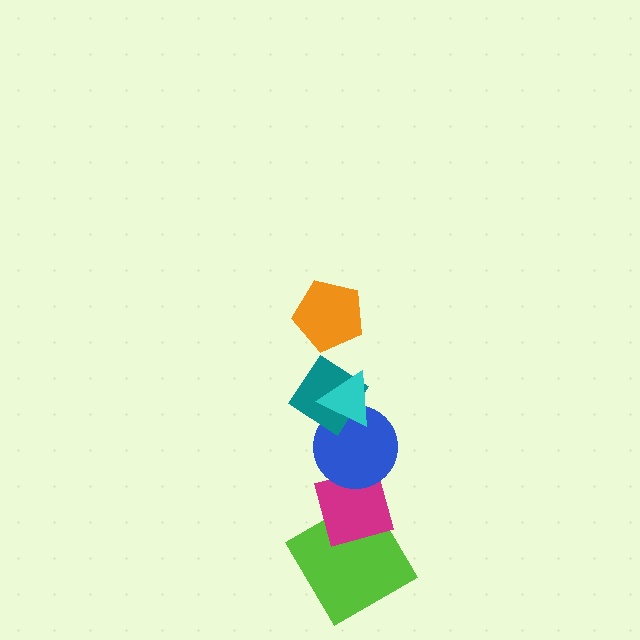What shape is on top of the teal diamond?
The cyan triangle is on top of the teal diamond.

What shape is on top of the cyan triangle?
The orange pentagon is on top of the cyan triangle.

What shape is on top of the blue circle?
The teal diamond is on top of the blue circle.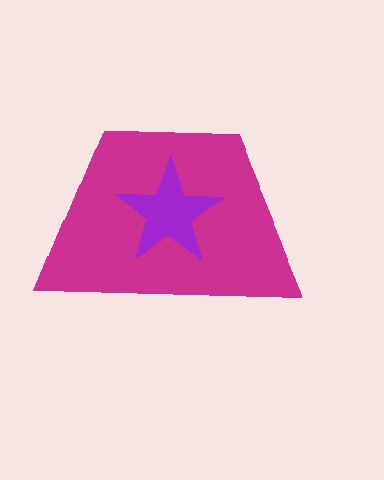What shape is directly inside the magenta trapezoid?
The purple star.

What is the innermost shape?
The purple star.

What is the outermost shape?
The magenta trapezoid.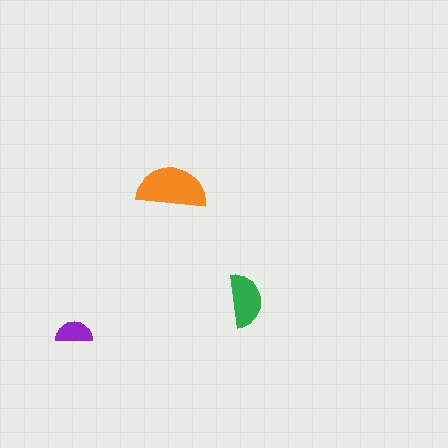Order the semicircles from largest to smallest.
the orange one, the green one, the purple one.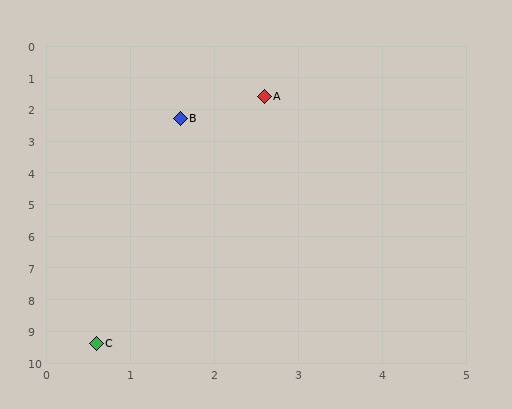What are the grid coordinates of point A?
Point A is at approximately (2.6, 1.6).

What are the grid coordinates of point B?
Point B is at approximately (1.6, 2.3).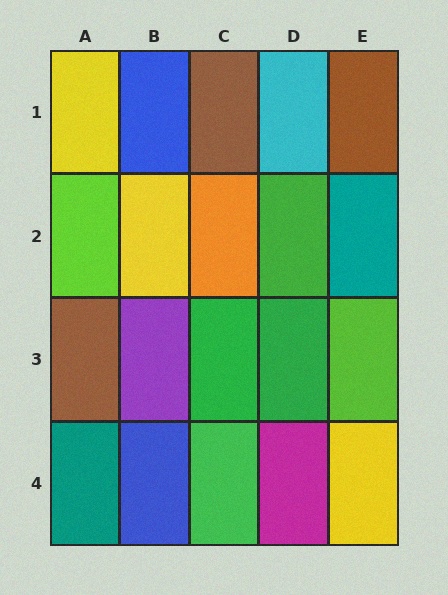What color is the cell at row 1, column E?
Brown.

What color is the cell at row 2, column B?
Yellow.